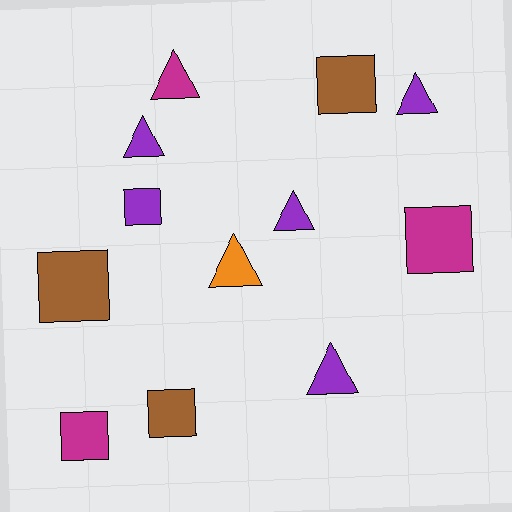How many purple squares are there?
There is 1 purple square.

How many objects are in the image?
There are 12 objects.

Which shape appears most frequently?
Triangle, with 6 objects.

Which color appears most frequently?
Purple, with 5 objects.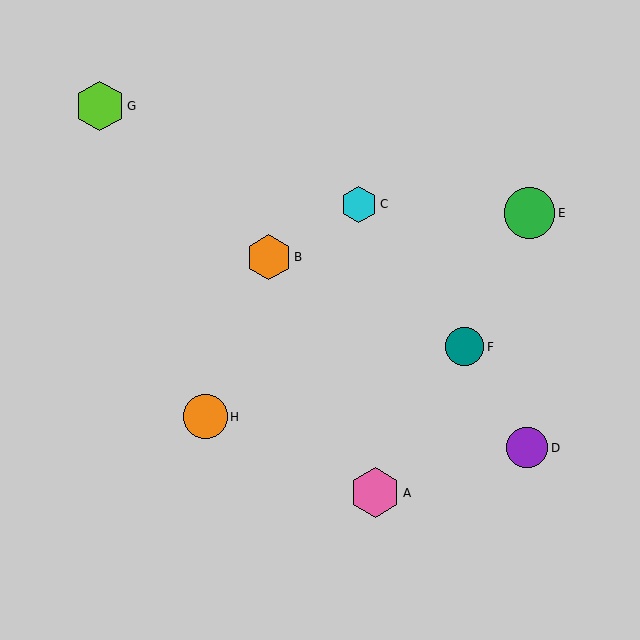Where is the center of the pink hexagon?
The center of the pink hexagon is at (375, 493).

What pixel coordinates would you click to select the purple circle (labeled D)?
Click at (527, 448) to select the purple circle D.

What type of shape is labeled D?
Shape D is a purple circle.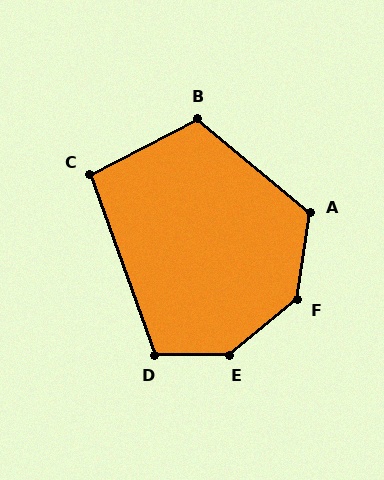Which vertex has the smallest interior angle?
C, at approximately 98 degrees.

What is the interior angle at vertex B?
Approximately 113 degrees (obtuse).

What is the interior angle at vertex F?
Approximately 138 degrees (obtuse).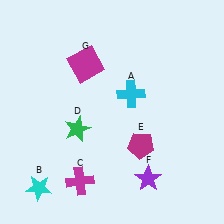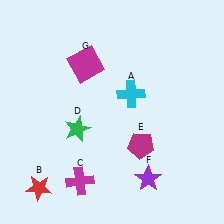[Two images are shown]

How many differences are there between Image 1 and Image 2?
There is 1 difference between the two images.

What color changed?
The star (B) changed from cyan in Image 1 to red in Image 2.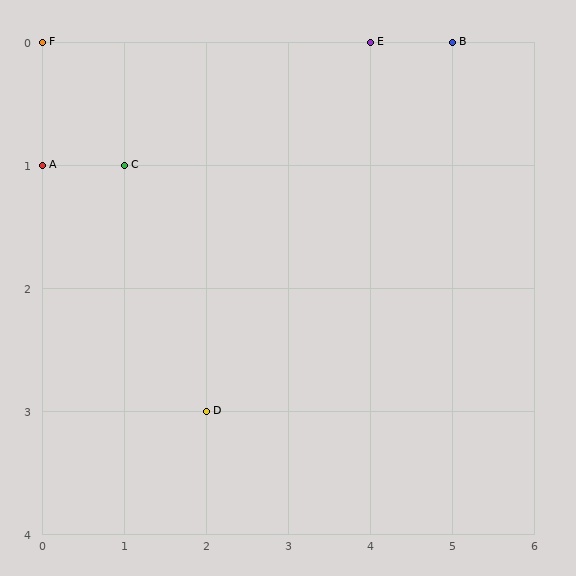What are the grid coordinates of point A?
Point A is at grid coordinates (0, 1).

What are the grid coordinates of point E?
Point E is at grid coordinates (4, 0).